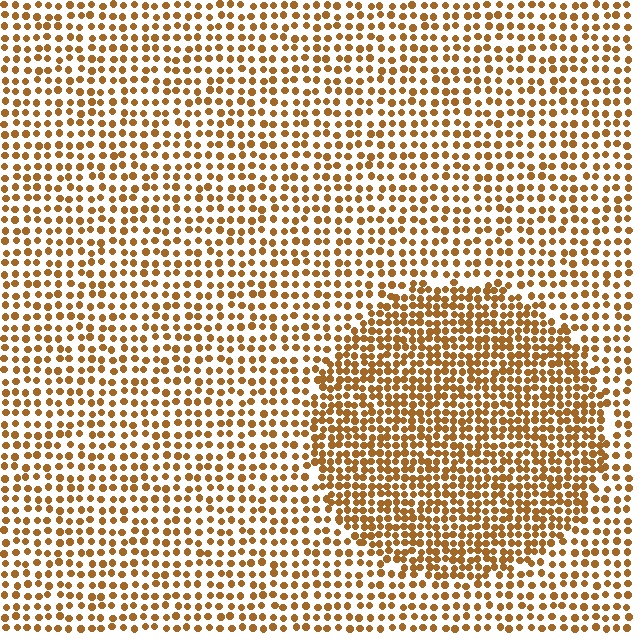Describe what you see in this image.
The image contains small brown elements arranged at two different densities. A circle-shaped region is visible where the elements are more densely packed than the surrounding area.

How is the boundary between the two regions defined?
The boundary is defined by a change in element density (approximately 1.7x ratio). All elements are the same color, size, and shape.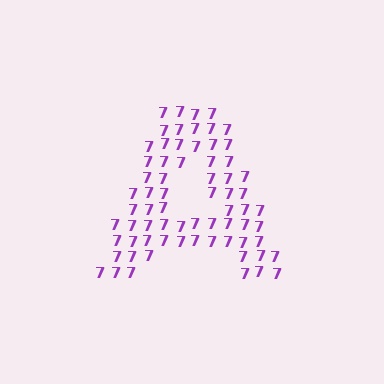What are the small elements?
The small elements are digit 7's.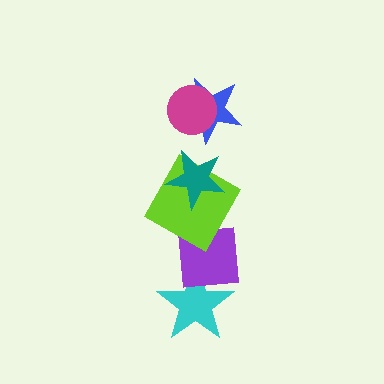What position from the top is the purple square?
The purple square is 5th from the top.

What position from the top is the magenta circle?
The magenta circle is 1st from the top.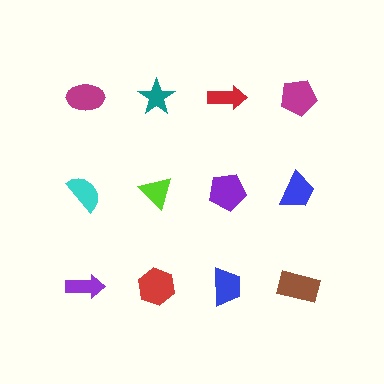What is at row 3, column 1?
A purple arrow.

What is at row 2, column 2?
A lime triangle.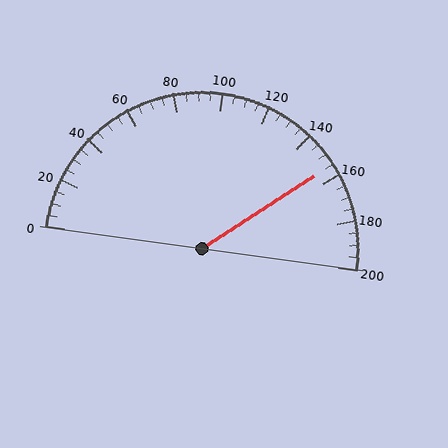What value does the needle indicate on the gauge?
The needle indicates approximately 155.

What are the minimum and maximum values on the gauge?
The gauge ranges from 0 to 200.